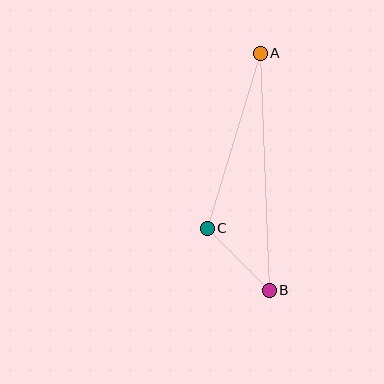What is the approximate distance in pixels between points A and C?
The distance between A and C is approximately 183 pixels.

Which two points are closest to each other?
Points B and C are closest to each other.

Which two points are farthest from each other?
Points A and B are farthest from each other.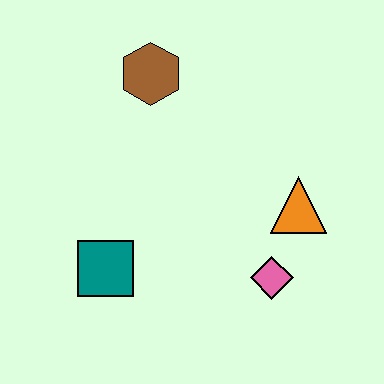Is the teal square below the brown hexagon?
Yes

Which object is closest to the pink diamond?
The orange triangle is closest to the pink diamond.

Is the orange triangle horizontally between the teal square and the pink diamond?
No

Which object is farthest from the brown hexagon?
The pink diamond is farthest from the brown hexagon.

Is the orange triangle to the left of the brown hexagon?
No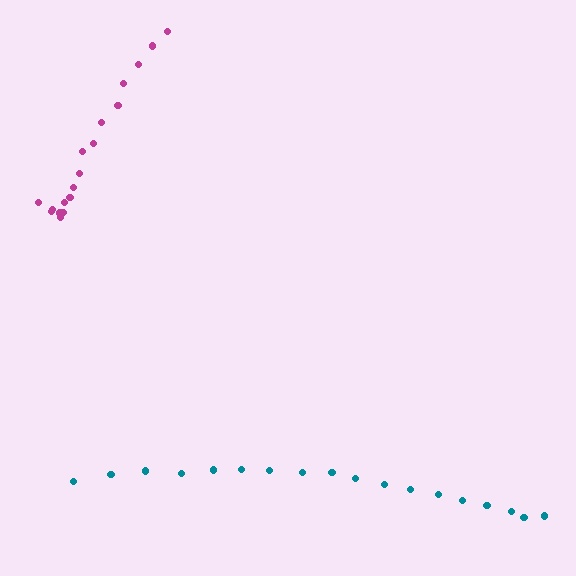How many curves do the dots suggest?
There are 2 distinct paths.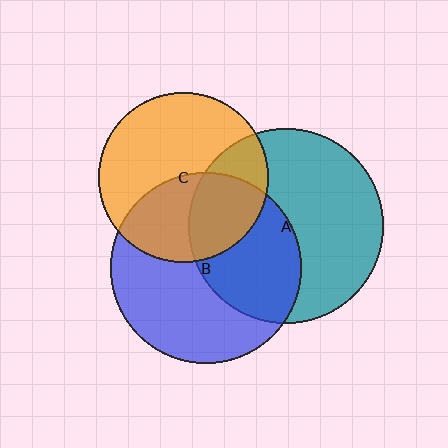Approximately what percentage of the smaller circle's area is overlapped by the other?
Approximately 45%.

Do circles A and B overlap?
Yes.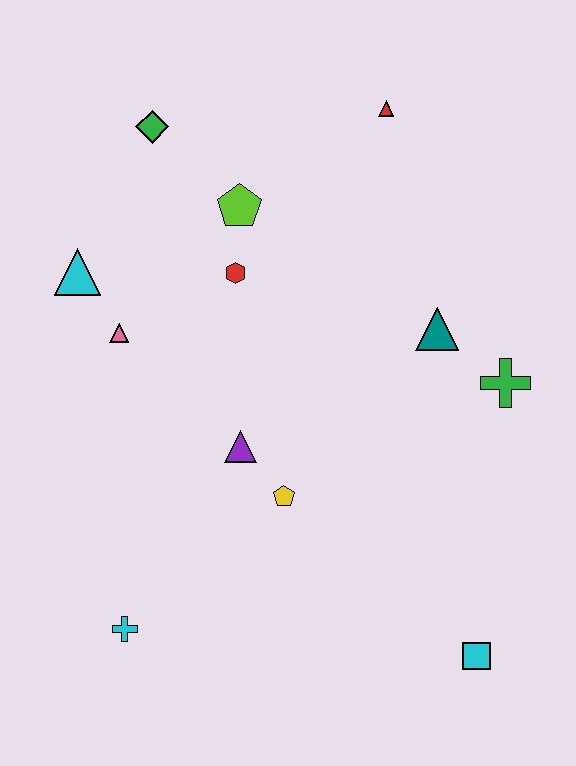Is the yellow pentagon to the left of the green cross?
Yes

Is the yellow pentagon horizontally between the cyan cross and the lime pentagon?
No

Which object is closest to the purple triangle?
The yellow pentagon is closest to the purple triangle.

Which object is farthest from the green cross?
The cyan cross is farthest from the green cross.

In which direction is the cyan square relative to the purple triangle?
The cyan square is to the right of the purple triangle.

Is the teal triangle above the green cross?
Yes